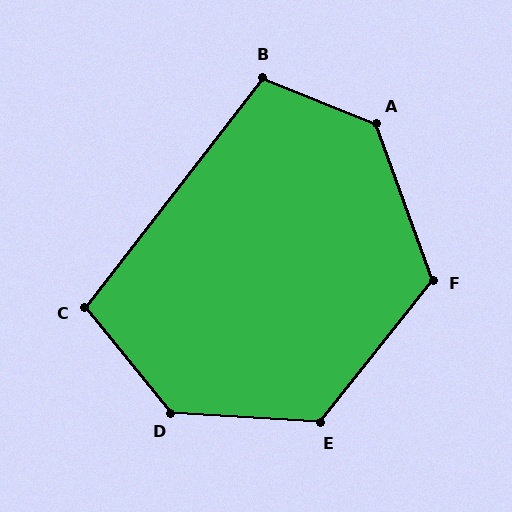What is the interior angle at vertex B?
Approximately 106 degrees (obtuse).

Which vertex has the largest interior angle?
D, at approximately 133 degrees.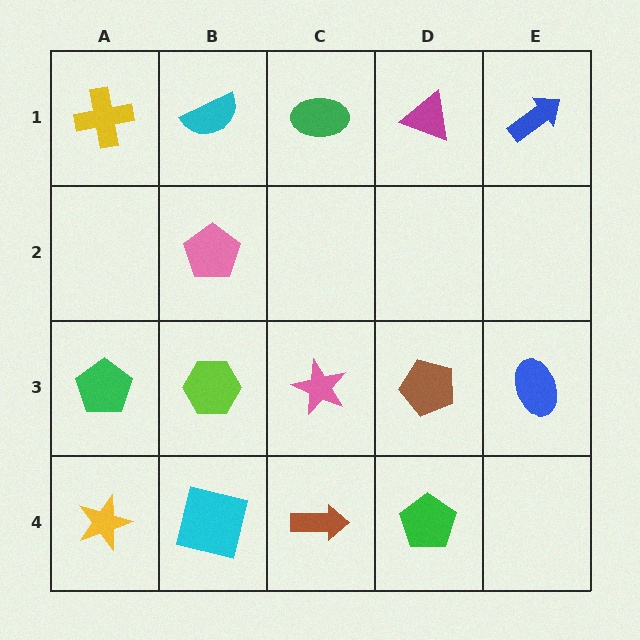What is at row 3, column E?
A blue ellipse.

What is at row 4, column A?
A yellow star.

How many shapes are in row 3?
5 shapes.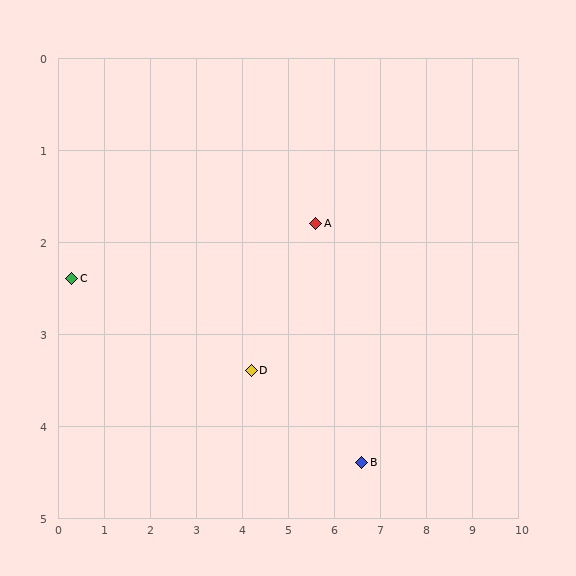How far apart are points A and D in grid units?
Points A and D are about 2.1 grid units apart.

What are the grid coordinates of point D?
Point D is at approximately (4.2, 3.4).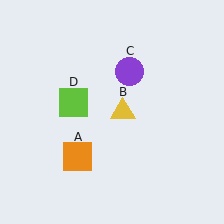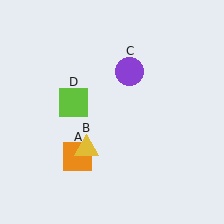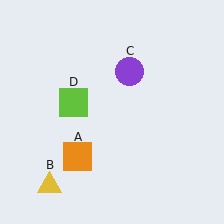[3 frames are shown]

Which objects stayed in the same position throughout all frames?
Orange square (object A) and purple circle (object C) and lime square (object D) remained stationary.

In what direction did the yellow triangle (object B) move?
The yellow triangle (object B) moved down and to the left.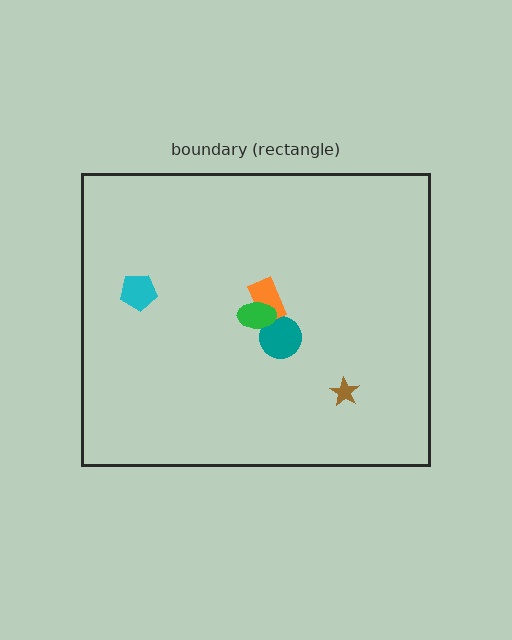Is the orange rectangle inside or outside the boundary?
Inside.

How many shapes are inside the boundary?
5 inside, 0 outside.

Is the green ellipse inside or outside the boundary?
Inside.